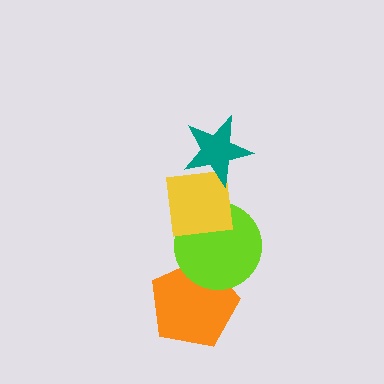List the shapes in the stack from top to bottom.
From top to bottom: the teal star, the yellow square, the lime circle, the orange pentagon.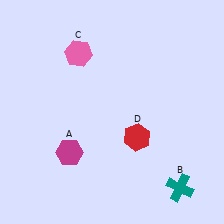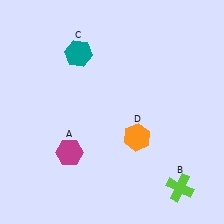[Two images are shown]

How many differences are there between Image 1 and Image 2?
There are 3 differences between the two images.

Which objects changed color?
B changed from teal to lime. C changed from pink to teal. D changed from red to orange.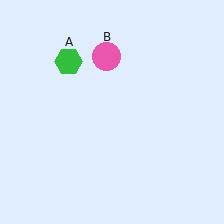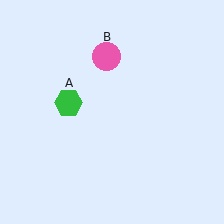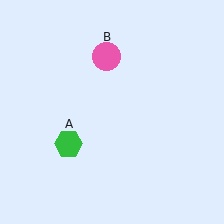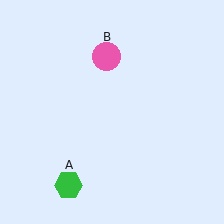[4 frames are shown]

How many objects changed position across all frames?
1 object changed position: green hexagon (object A).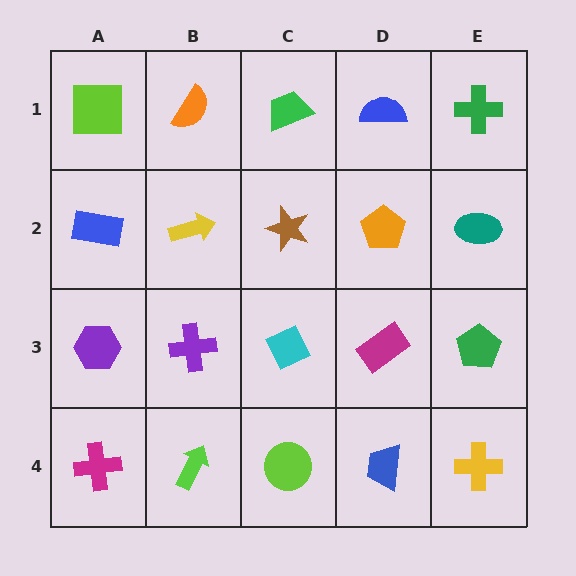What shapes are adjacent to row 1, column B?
A yellow arrow (row 2, column B), a lime square (row 1, column A), a green trapezoid (row 1, column C).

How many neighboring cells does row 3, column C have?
4.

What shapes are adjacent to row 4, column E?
A green pentagon (row 3, column E), a blue trapezoid (row 4, column D).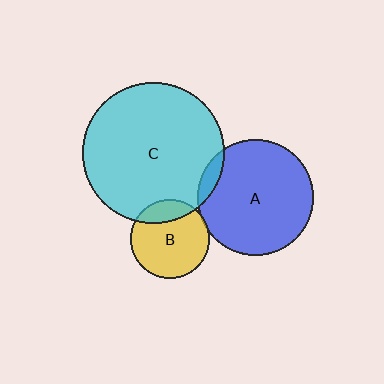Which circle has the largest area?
Circle C (cyan).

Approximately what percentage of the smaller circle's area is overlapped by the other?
Approximately 20%.